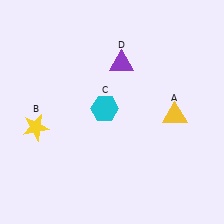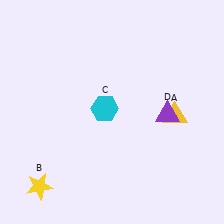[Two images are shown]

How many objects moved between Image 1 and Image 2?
2 objects moved between the two images.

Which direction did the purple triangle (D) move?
The purple triangle (D) moved down.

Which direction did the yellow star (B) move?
The yellow star (B) moved down.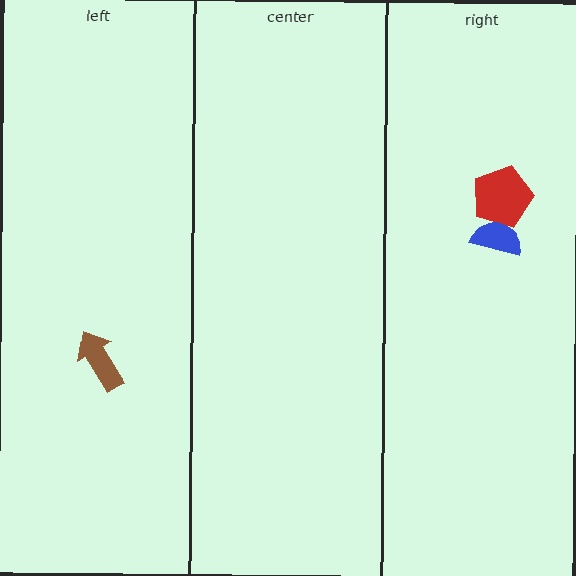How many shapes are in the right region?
2.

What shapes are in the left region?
The brown arrow.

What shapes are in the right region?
The red pentagon, the blue semicircle.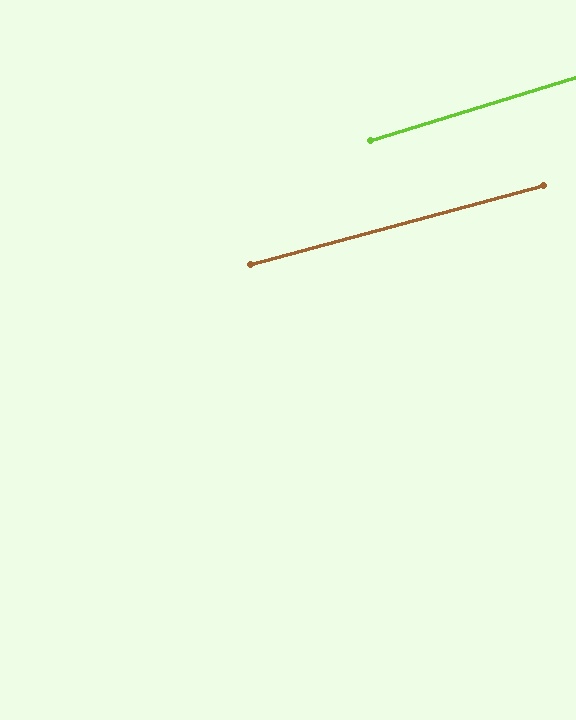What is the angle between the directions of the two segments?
Approximately 2 degrees.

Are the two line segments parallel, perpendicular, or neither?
Parallel — their directions differ by only 1.8°.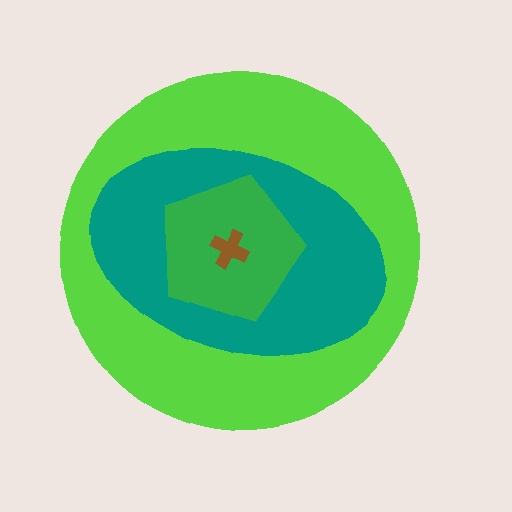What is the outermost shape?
The lime circle.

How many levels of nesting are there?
4.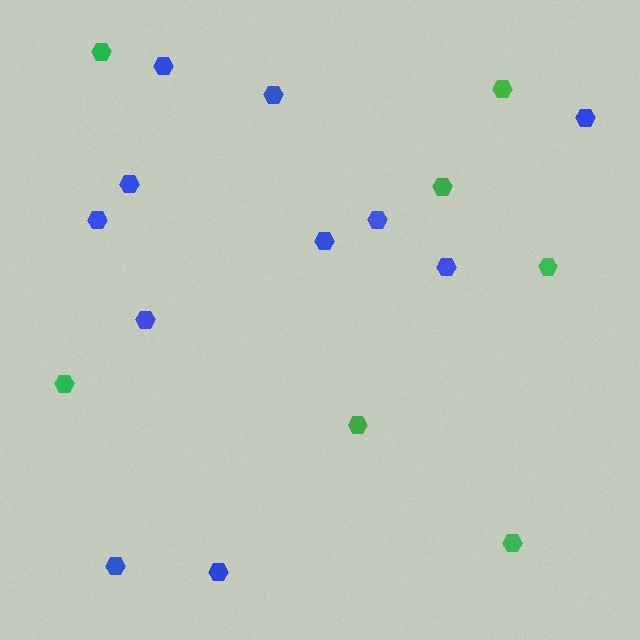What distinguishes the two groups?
There are 2 groups: one group of green hexagons (7) and one group of blue hexagons (11).